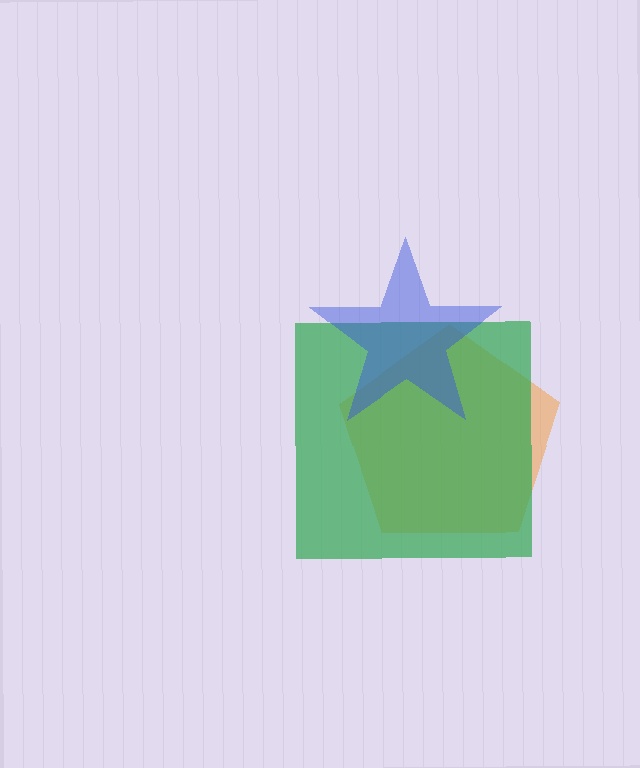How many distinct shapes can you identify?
There are 3 distinct shapes: an orange pentagon, a green square, a blue star.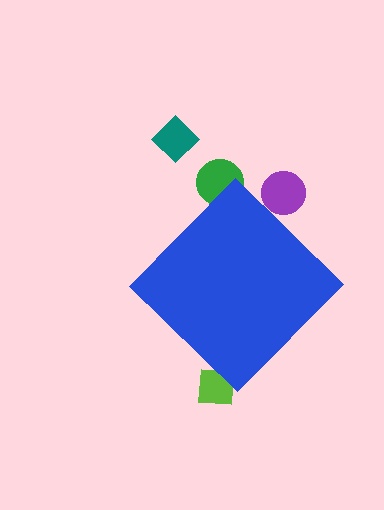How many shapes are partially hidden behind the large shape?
3 shapes are partially hidden.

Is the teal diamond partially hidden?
No, the teal diamond is fully visible.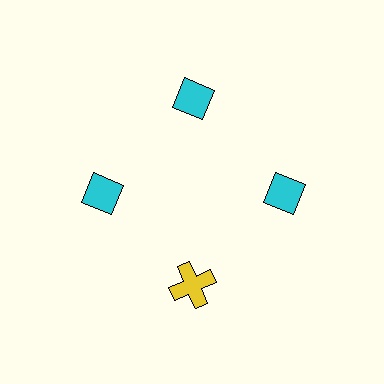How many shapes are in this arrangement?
There are 4 shapes arranged in a ring pattern.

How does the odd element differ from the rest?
It differs in both color (yellow instead of cyan) and shape (cross instead of diamond).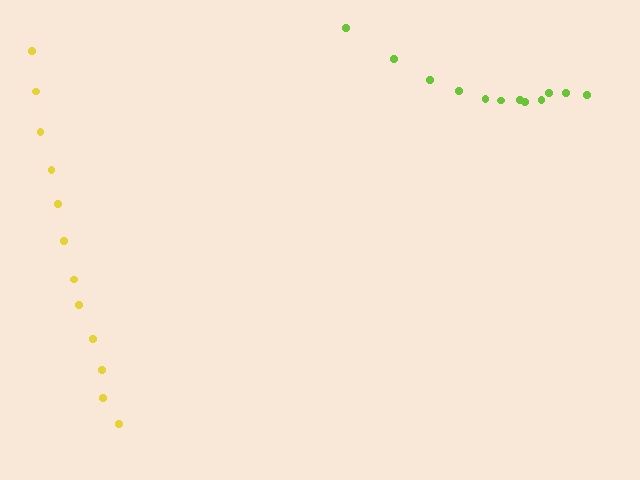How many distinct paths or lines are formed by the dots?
There are 2 distinct paths.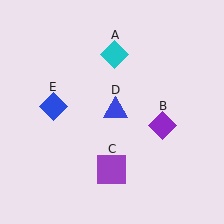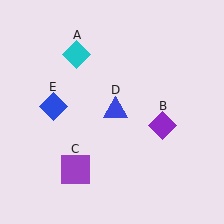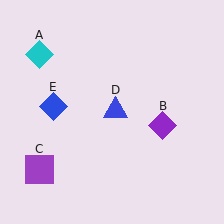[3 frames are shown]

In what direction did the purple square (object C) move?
The purple square (object C) moved left.